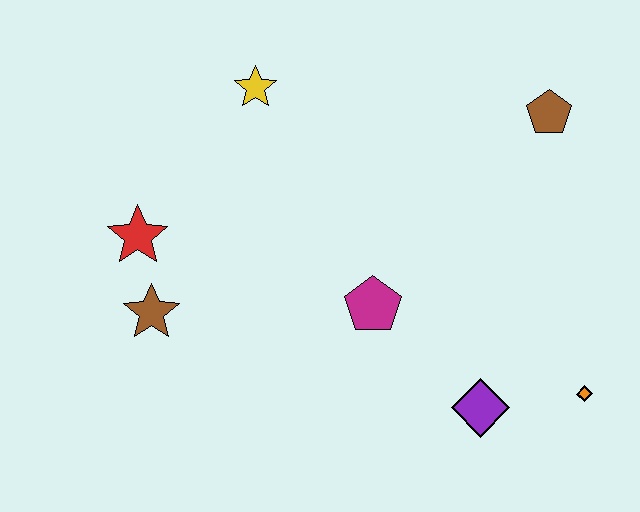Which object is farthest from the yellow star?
The orange diamond is farthest from the yellow star.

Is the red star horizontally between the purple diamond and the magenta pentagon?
No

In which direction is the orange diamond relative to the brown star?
The orange diamond is to the right of the brown star.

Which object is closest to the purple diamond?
The orange diamond is closest to the purple diamond.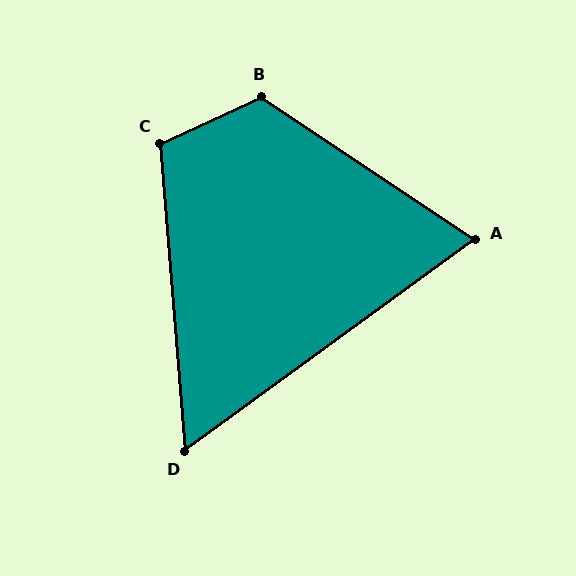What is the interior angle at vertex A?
Approximately 70 degrees (acute).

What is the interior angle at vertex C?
Approximately 110 degrees (obtuse).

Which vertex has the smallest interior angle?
D, at approximately 58 degrees.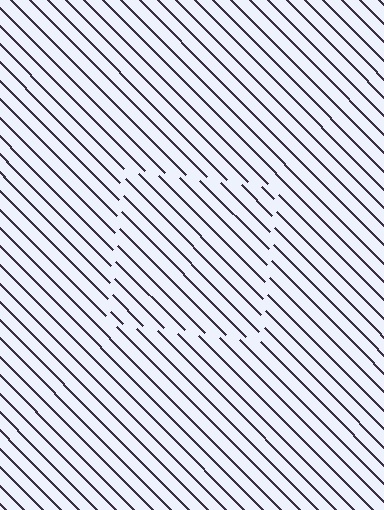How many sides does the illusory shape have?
4 sides — the line-ends trace a square.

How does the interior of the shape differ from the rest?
The interior of the shape contains the same grating, shifted by half a period — the contour is defined by the phase discontinuity where line-ends from the inner and outer gratings abut.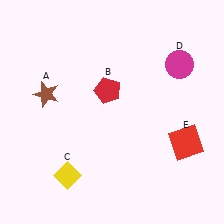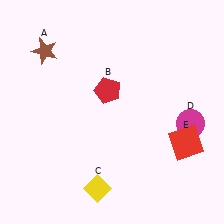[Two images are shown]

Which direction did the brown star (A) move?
The brown star (A) moved up.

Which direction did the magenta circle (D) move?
The magenta circle (D) moved down.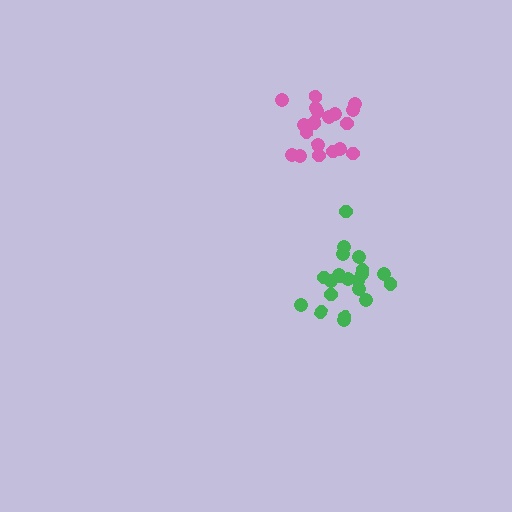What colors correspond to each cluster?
The clusters are colored: pink, green.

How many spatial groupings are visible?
There are 2 spatial groupings.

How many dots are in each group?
Group 1: 19 dots, Group 2: 21 dots (40 total).